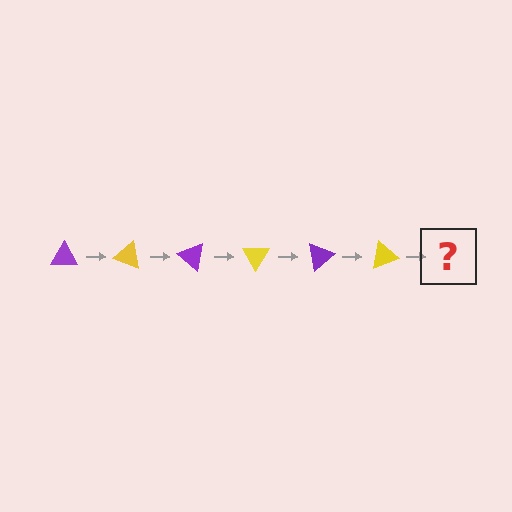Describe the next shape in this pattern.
It should be a purple triangle, rotated 120 degrees from the start.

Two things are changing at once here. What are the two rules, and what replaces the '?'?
The two rules are that it rotates 20 degrees each step and the color cycles through purple and yellow. The '?' should be a purple triangle, rotated 120 degrees from the start.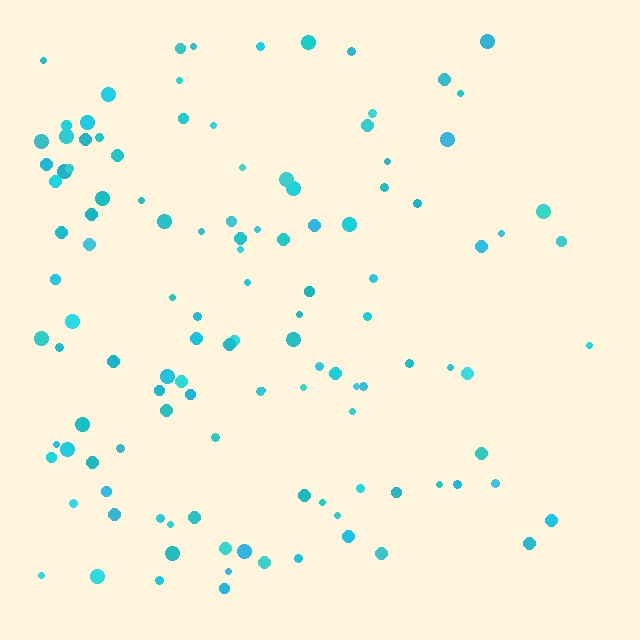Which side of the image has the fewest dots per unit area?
The right.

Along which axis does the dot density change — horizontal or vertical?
Horizontal.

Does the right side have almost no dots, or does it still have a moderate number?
Still a moderate number, just noticeably fewer than the left.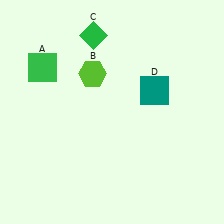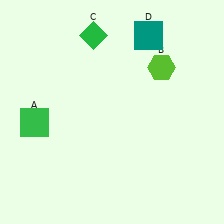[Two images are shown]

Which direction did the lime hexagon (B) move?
The lime hexagon (B) moved right.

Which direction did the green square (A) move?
The green square (A) moved down.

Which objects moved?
The objects that moved are: the green square (A), the lime hexagon (B), the teal square (D).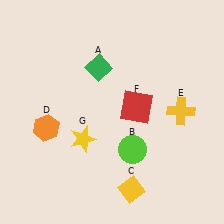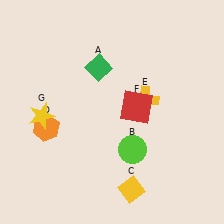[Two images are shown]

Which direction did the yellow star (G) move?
The yellow star (G) moved left.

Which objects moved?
The objects that moved are: the yellow cross (E), the yellow star (G).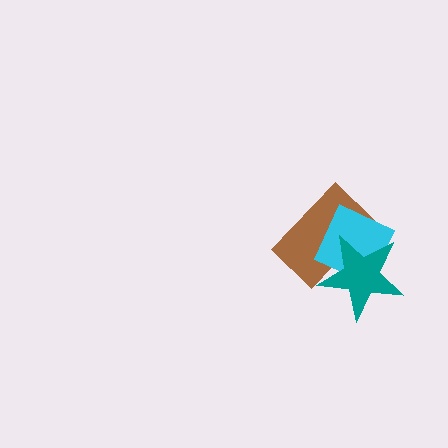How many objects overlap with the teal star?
2 objects overlap with the teal star.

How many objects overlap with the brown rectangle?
2 objects overlap with the brown rectangle.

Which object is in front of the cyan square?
The teal star is in front of the cyan square.